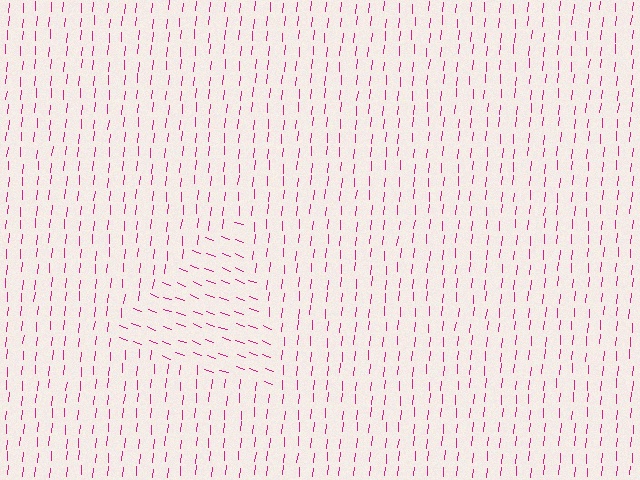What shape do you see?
I see a triangle.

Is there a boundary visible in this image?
Yes, there is a texture boundary formed by a change in line orientation.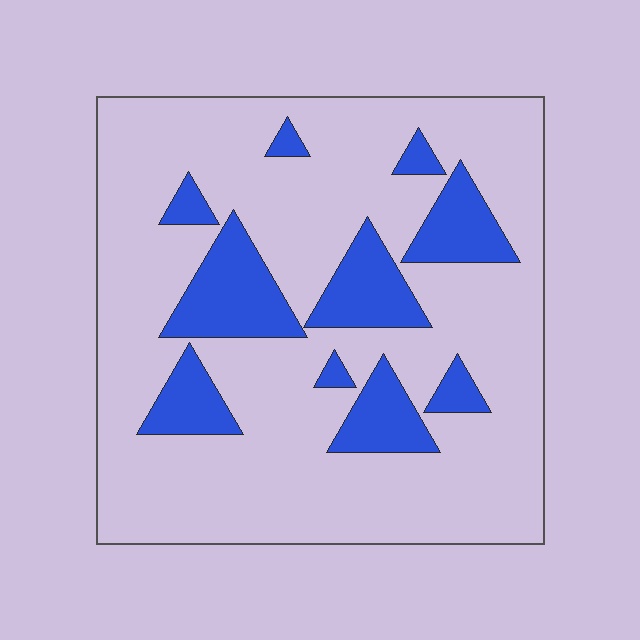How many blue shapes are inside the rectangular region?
10.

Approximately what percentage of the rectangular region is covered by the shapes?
Approximately 20%.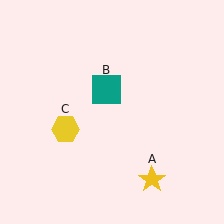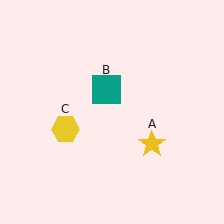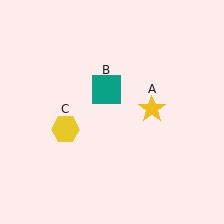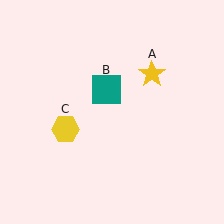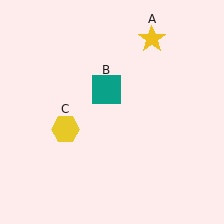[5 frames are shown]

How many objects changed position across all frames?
1 object changed position: yellow star (object A).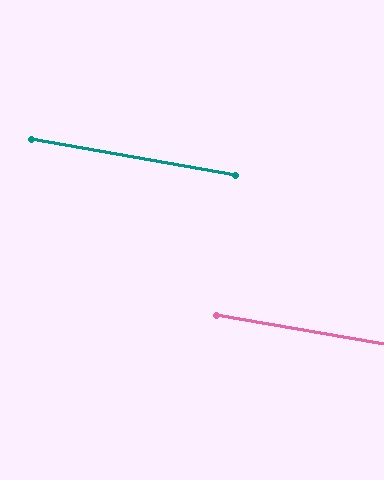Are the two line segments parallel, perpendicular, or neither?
Parallel — their directions differ by only 0.4°.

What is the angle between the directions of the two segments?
Approximately 0 degrees.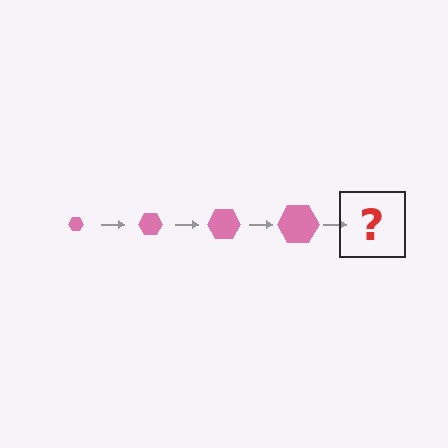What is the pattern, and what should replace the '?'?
The pattern is that the hexagon gets progressively larger each step. The '?' should be a pink hexagon, larger than the previous one.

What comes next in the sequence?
The next element should be a pink hexagon, larger than the previous one.